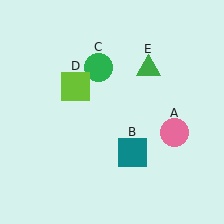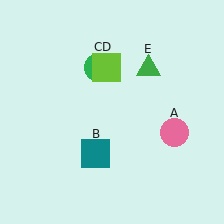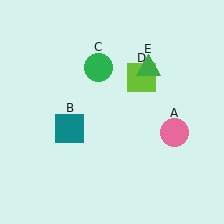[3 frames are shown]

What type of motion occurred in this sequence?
The teal square (object B), lime square (object D) rotated clockwise around the center of the scene.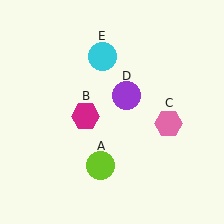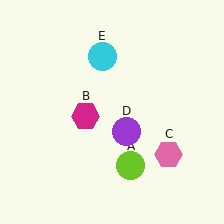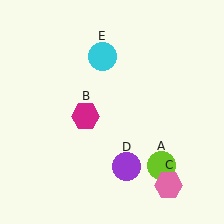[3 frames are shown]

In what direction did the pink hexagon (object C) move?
The pink hexagon (object C) moved down.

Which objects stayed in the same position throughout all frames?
Magenta hexagon (object B) and cyan circle (object E) remained stationary.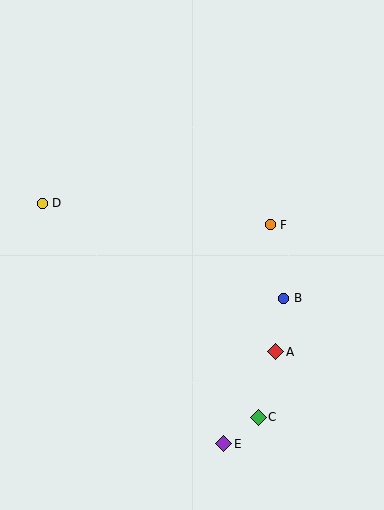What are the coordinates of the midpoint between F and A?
The midpoint between F and A is at (273, 288).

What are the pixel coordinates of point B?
Point B is at (284, 298).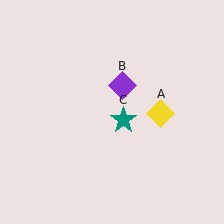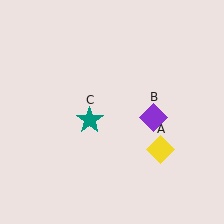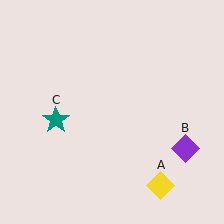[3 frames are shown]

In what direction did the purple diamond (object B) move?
The purple diamond (object B) moved down and to the right.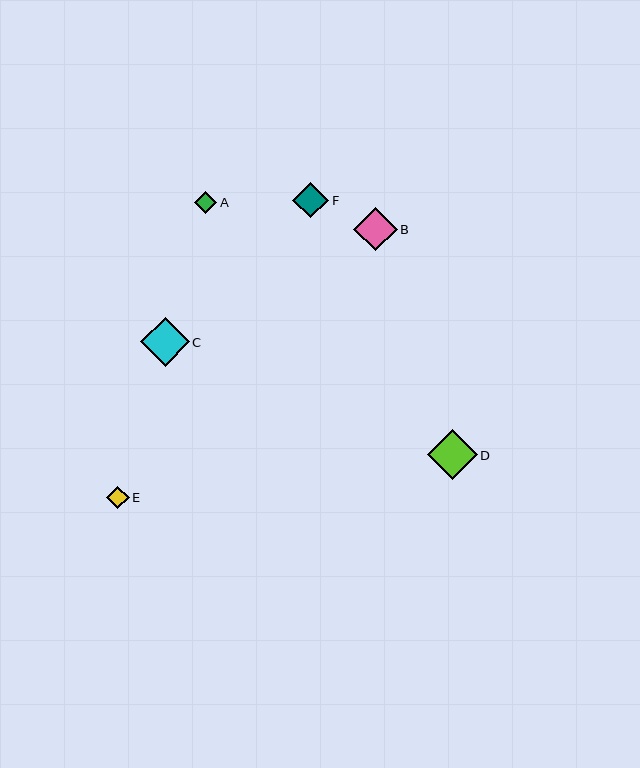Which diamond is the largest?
Diamond D is the largest with a size of approximately 50 pixels.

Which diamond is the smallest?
Diamond A is the smallest with a size of approximately 22 pixels.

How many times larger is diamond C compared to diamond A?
Diamond C is approximately 2.2 times the size of diamond A.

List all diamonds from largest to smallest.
From largest to smallest: D, C, B, F, E, A.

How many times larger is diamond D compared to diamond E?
Diamond D is approximately 2.3 times the size of diamond E.